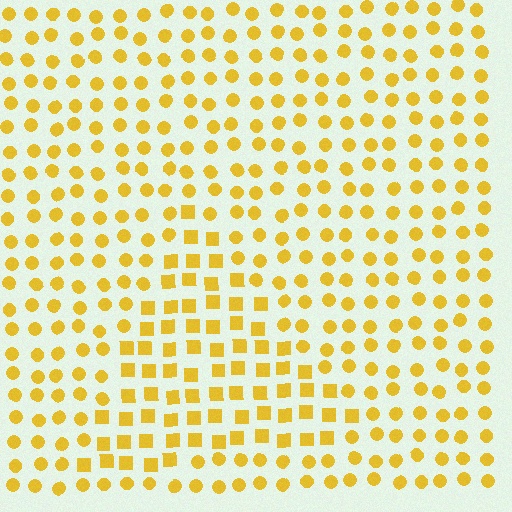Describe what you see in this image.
The image is filled with small yellow elements arranged in a uniform grid. A triangle-shaped region contains squares, while the surrounding area contains circles. The boundary is defined purely by the change in element shape.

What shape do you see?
I see a triangle.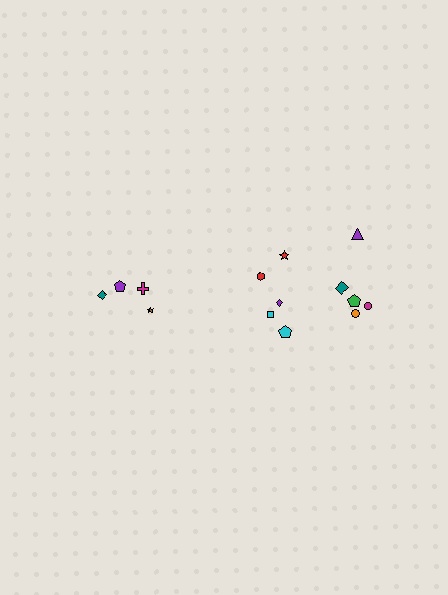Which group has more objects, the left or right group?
The right group.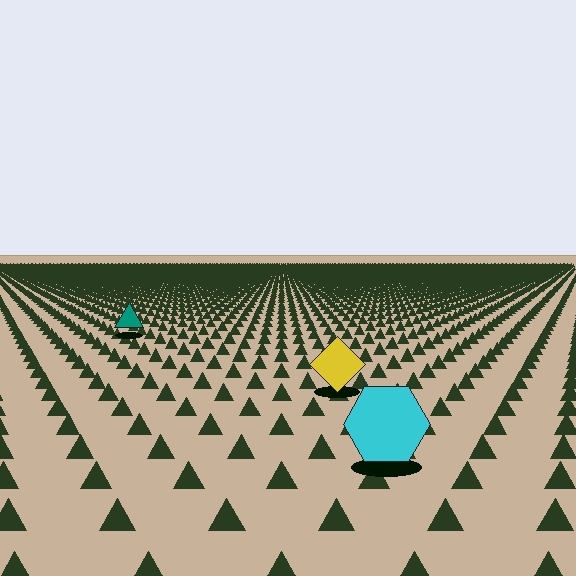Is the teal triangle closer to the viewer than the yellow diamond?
No. The yellow diamond is closer — you can tell from the texture gradient: the ground texture is coarser near it.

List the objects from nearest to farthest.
From nearest to farthest: the cyan hexagon, the yellow diamond, the teal triangle.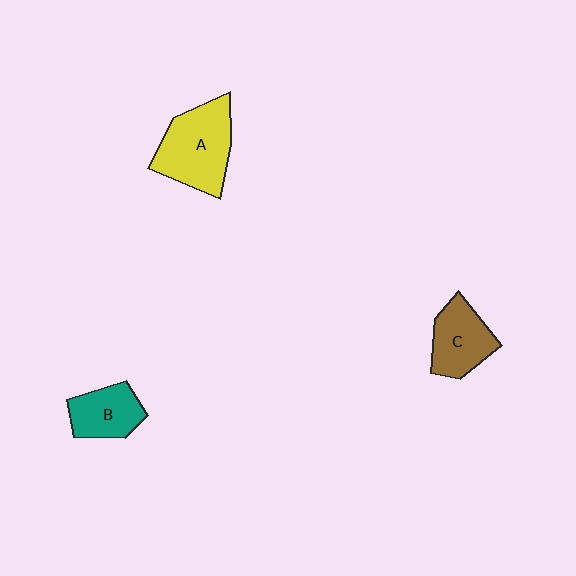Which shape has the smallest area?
Shape B (teal).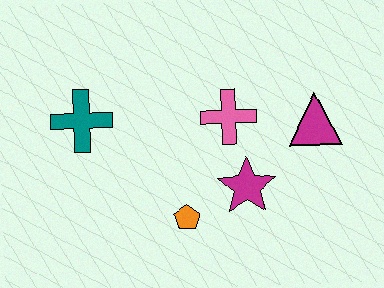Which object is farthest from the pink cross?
The teal cross is farthest from the pink cross.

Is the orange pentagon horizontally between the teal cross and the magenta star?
Yes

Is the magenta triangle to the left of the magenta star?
No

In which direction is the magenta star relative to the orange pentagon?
The magenta star is to the right of the orange pentagon.